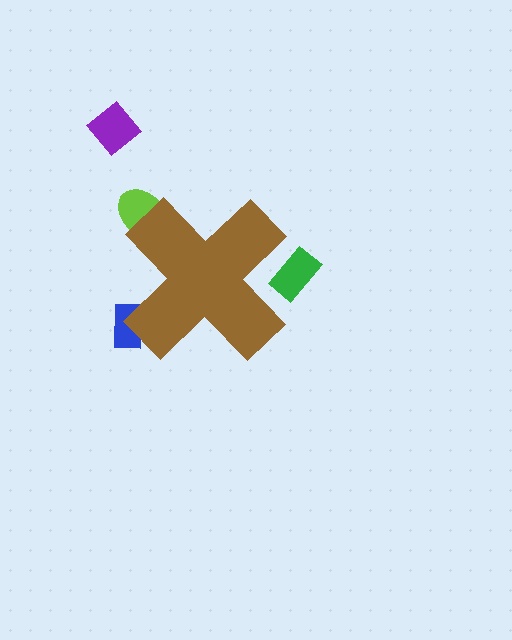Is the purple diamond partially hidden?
No, the purple diamond is fully visible.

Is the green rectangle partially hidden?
Yes, the green rectangle is partially hidden behind the brown cross.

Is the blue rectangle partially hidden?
Yes, the blue rectangle is partially hidden behind the brown cross.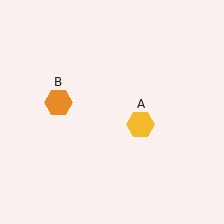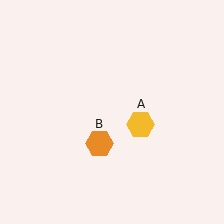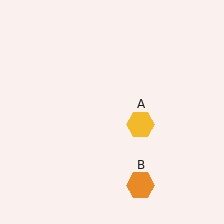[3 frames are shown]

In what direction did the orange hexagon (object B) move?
The orange hexagon (object B) moved down and to the right.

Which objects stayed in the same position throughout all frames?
Yellow hexagon (object A) remained stationary.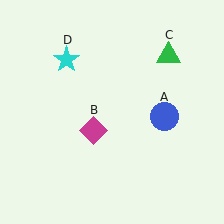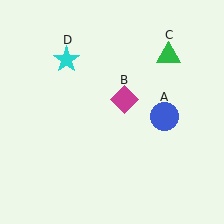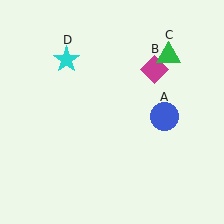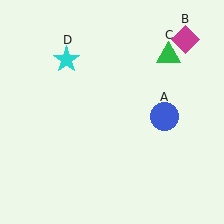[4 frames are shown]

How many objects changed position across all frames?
1 object changed position: magenta diamond (object B).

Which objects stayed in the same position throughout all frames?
Blue circle (object A) and green triangle (object C) and cyan star (object D) remained stationary.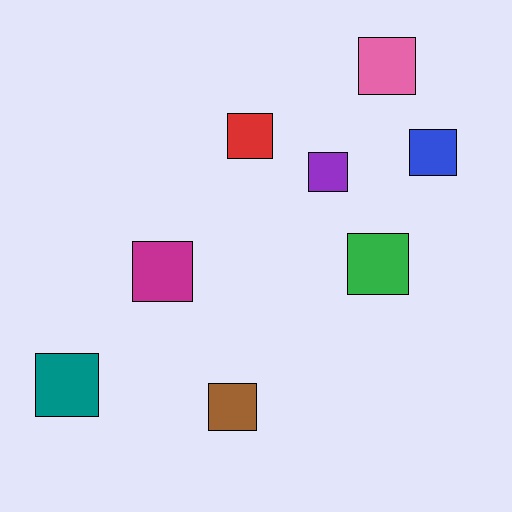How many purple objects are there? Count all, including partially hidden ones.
There is 1 purple object.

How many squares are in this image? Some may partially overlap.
There are 8 squares.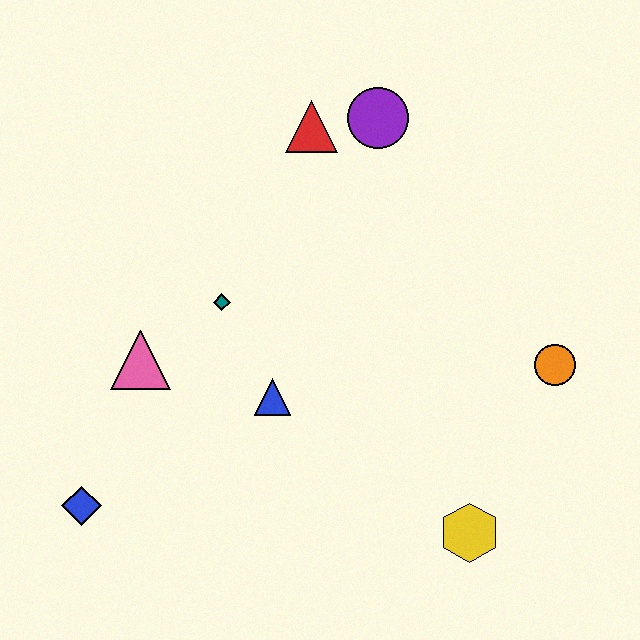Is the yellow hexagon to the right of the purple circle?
Yes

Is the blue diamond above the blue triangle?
No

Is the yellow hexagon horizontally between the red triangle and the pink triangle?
No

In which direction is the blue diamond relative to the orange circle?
The blue diamond is to the left of the orange circle.